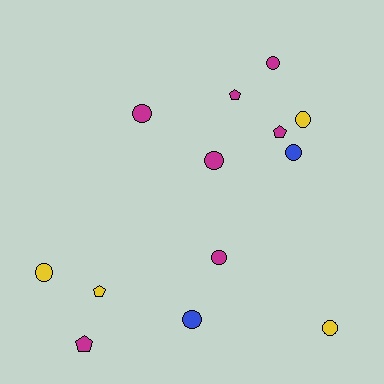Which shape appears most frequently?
Circle, with 9 objects.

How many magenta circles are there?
There are 4 magenta circles.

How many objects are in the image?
There are 13 objects.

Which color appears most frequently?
Magenta, with 7 objects.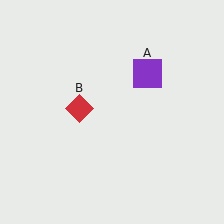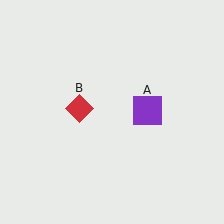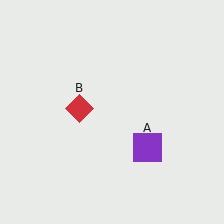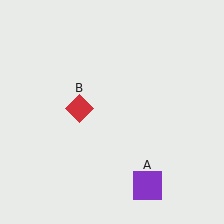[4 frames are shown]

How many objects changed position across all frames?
1 object changed position: purple square (object A).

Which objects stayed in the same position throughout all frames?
Red diamond (object B) remained stationary.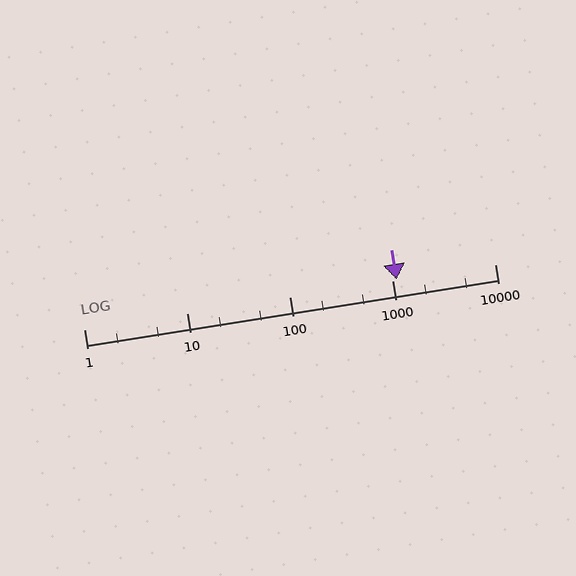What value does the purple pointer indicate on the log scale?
The pointer indicates approximately 1100.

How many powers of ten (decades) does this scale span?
The scale spans 4 decades, from 1 to 10000.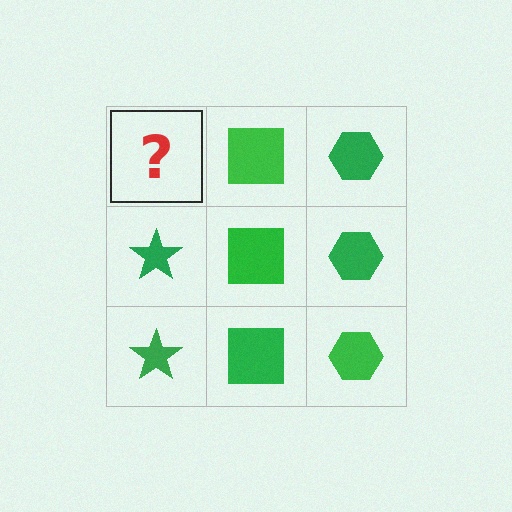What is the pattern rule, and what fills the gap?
The rule is that each column has a consistent shape. The gap should be filled with a green star.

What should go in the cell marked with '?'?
The missing cell should contain a green star.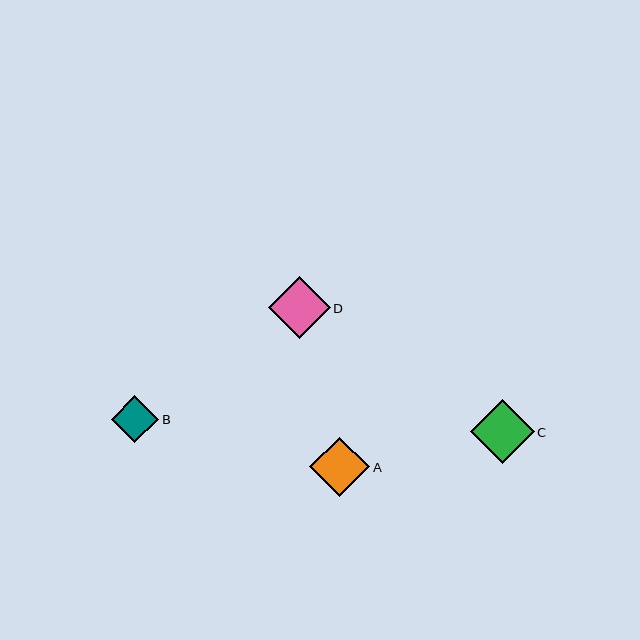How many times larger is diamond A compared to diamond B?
Diamond A is approximately 1.3 times the size of diamond B.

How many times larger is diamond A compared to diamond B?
Diamond A is approximately 1.3 times the size of diamond B.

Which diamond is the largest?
Diamond C is the largest with a size of approximately 64 pixels.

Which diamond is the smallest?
Diamond B is the smallest with a size of approximately 47 pixels.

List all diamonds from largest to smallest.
From largest to smallest: C, D, A, B.